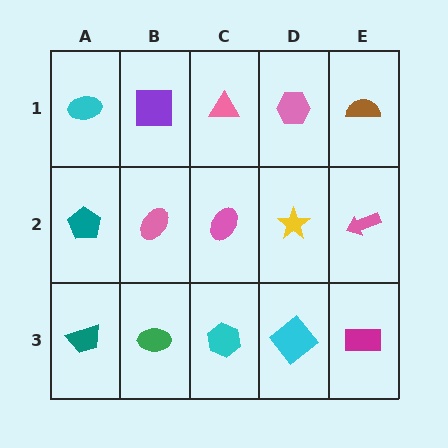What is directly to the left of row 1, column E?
A pink hexagon.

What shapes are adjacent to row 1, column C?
A pink ellipse (row 2, column C), a purple square (row 1, column B), a pink hexagon (row 1, column D).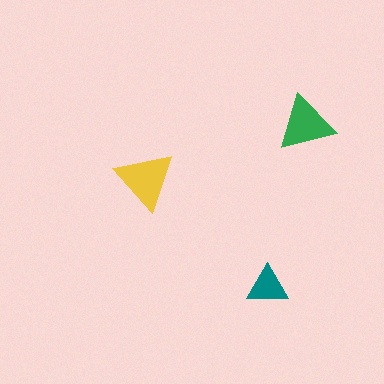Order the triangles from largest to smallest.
the yellow one, the green one, the teal one.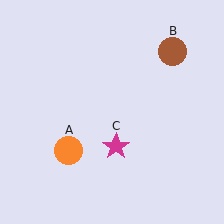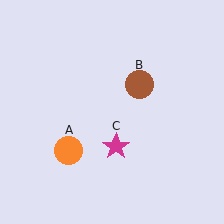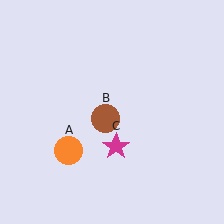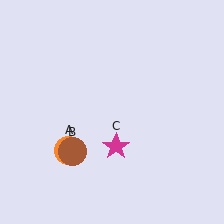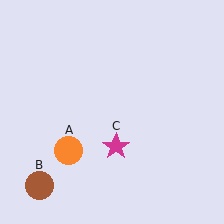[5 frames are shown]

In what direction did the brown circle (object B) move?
The brown circle (object B) moved down and to the left.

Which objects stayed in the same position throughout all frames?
Orange circle (object A) and magenta star (object C) remained stationary.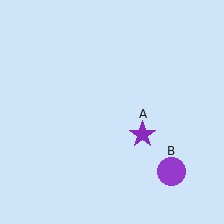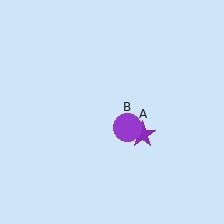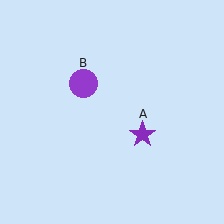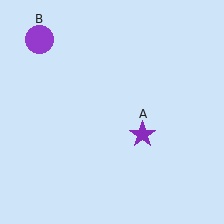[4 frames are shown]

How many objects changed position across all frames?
1 object changed position: purple circle (object B).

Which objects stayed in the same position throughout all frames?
Purple star (object A) remained stationary.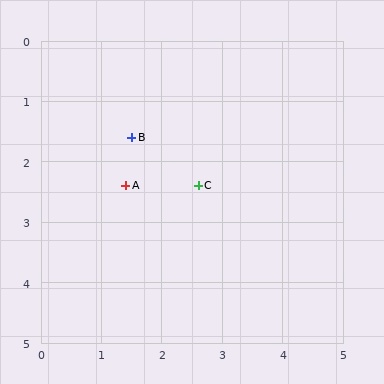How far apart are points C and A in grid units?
Points C and A are about 1.2 grid units apart.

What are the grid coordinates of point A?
Point A is at approximately (1.4, 2.4).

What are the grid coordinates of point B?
Point B is at approximately (1.5, 1.6).